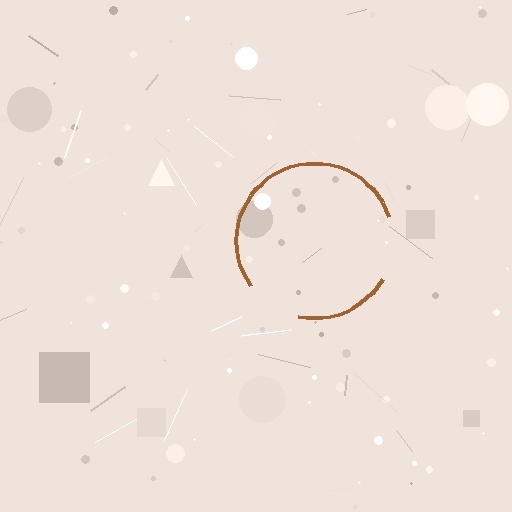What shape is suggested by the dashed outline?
The dashed outline suggests a circle.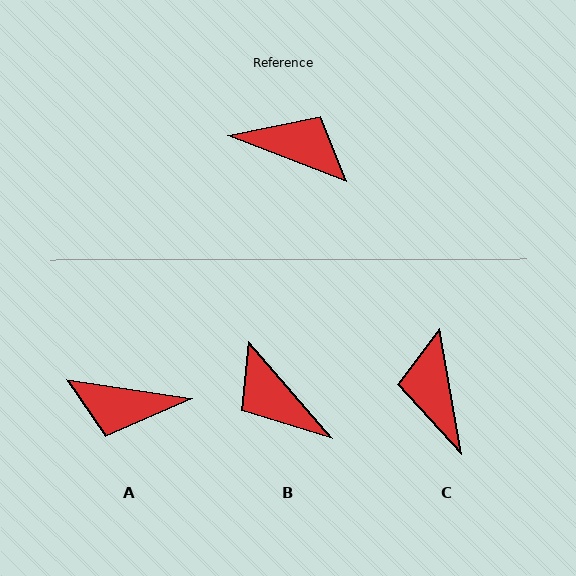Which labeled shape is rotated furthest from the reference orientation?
A, about 168 degrees away.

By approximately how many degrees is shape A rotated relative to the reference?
Approximately 168 degrees clockwise.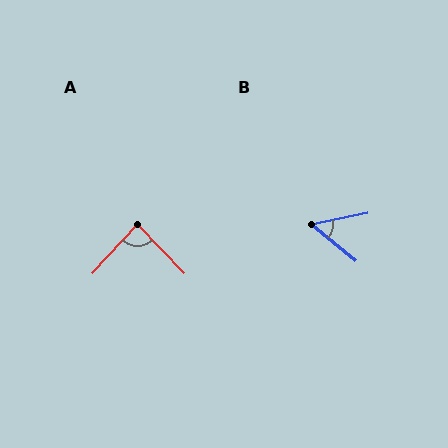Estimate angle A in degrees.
Approximately 86 degrees.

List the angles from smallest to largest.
B (51°), A (86°).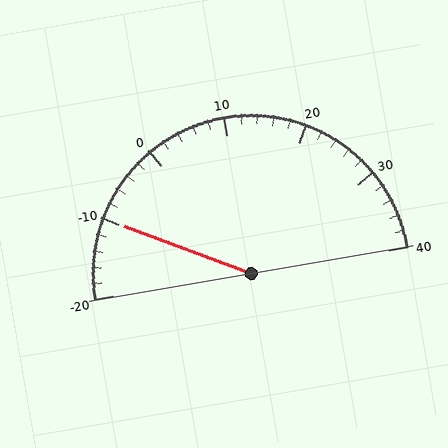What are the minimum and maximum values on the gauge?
The gauge ranges from -20 to 40.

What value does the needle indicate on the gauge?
The needle indicates approximately -10.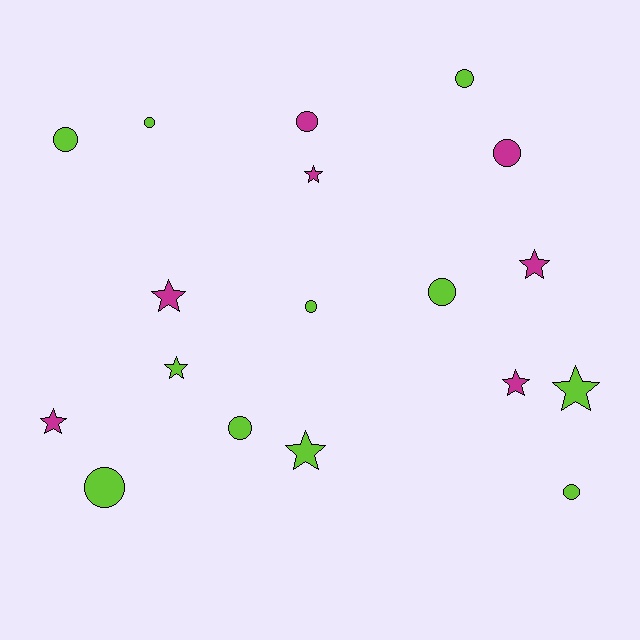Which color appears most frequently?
Lime, with 11 objects.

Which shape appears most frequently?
Circle, with 10 objects.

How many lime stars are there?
There are 3 lime stars.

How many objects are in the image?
There are 18 objects.